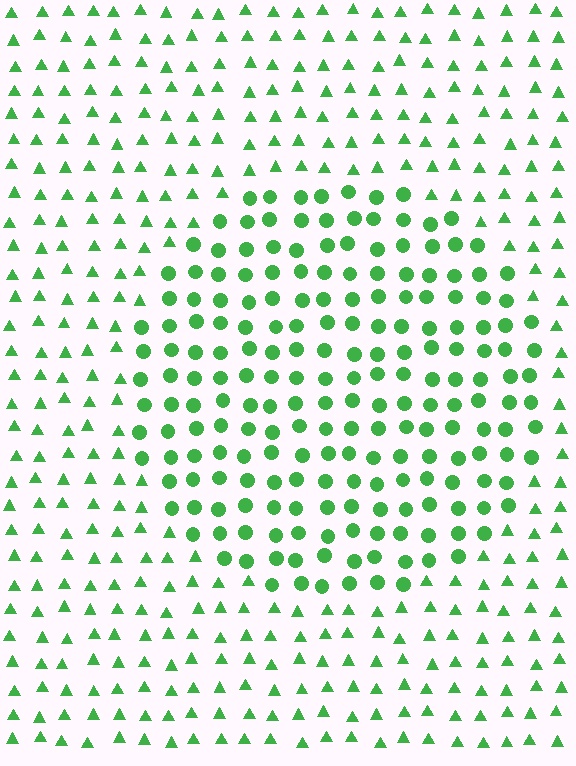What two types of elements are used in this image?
The image uses circles inside the circle region and triangles outside it.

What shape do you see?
I see a circle.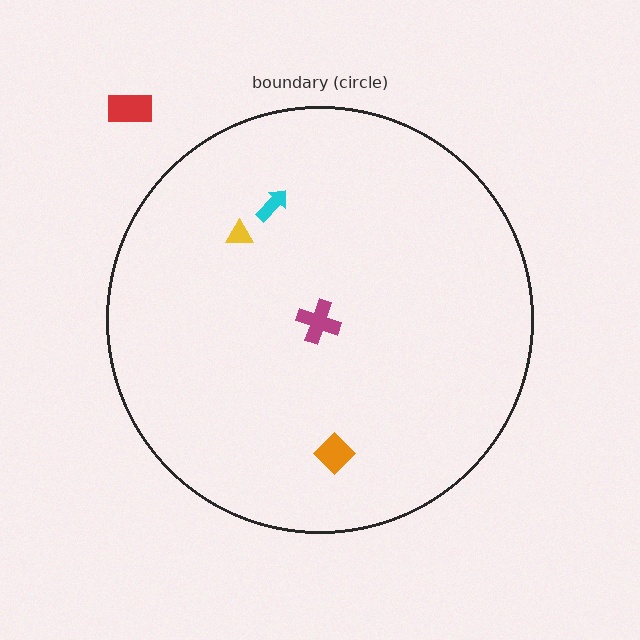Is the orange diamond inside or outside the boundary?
Inside.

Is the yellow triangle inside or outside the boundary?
Inside.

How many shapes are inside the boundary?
4 inside, 1 outside.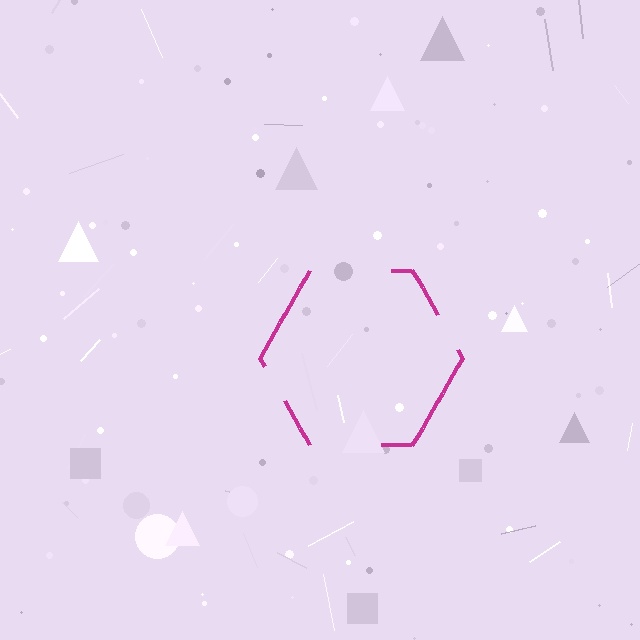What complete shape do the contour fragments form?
The contour fragments form a hexagon.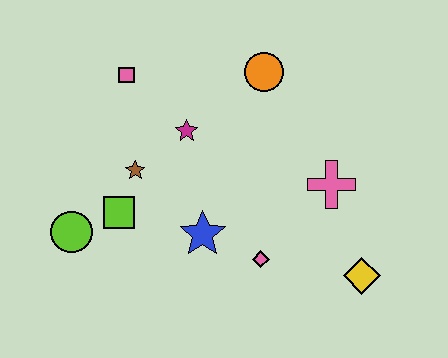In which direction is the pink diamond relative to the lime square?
The pink diamond is to the right of the lime square.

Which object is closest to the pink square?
The magenta star is closest to the pink square.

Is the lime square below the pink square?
Yes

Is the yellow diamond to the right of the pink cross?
Yes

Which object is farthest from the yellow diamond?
The pink square is farthest from the yellow diamond.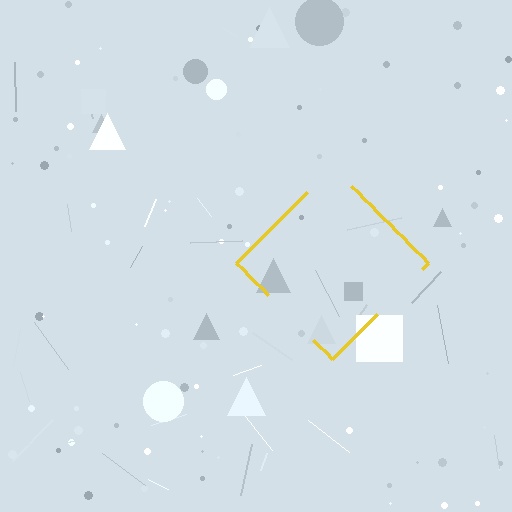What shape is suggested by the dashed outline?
The dashed outline suggests a diamond.